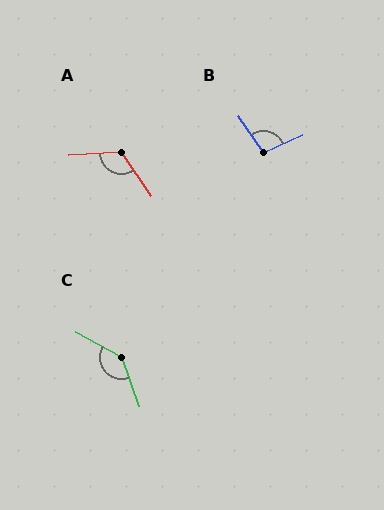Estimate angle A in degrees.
Approximately 121 degrees.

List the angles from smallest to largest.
B (99°), A (121°), C (139°).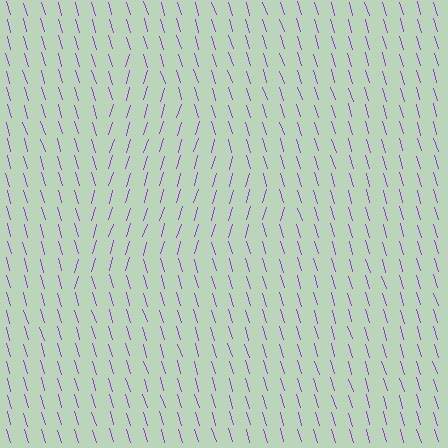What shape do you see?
I see a triangle.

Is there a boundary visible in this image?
Yes, there is a texture boundary formed by a change in line orientation.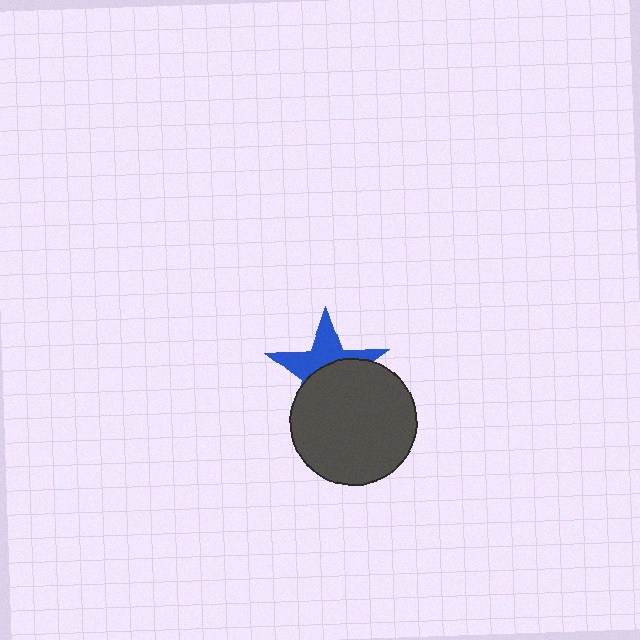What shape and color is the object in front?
The object in front is a dark gray circle.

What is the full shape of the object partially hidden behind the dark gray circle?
The partially hidden object is a blue star.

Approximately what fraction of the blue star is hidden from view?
Roughly 55% of the blue star is hidden behind the dark gray circle.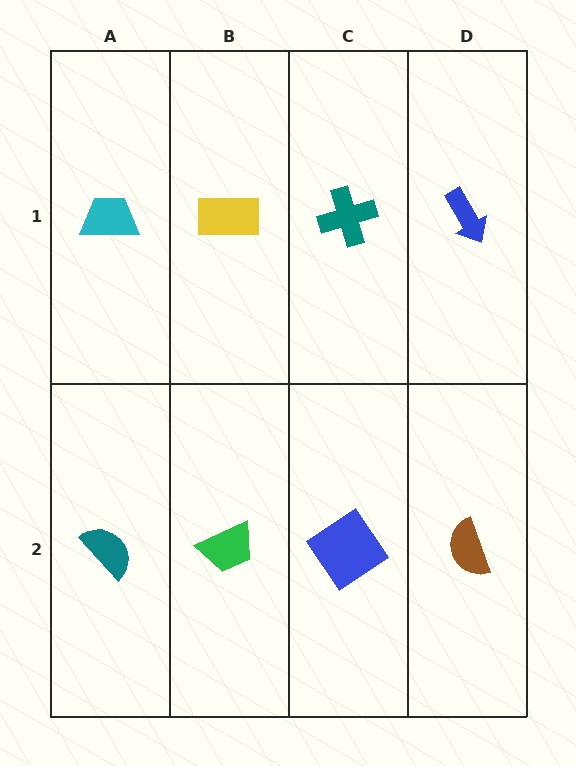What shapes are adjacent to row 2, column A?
A cyan trapezoid (row 1, column A), a green trapezoid (row 2, column B).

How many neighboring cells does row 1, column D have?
2.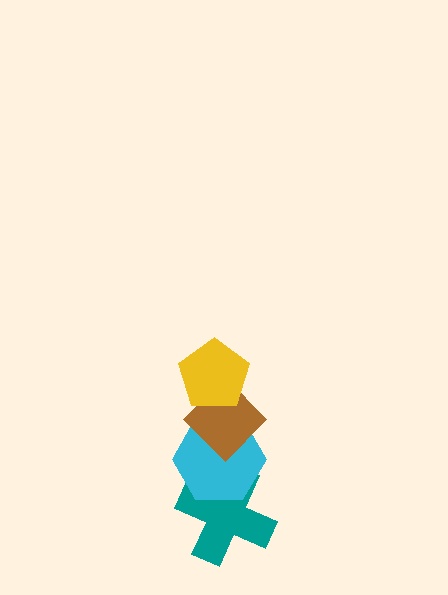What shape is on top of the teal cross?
The cyan hexagon is on top of the teal cross.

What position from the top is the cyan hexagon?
The cyan hexagon is 3rd from the top.